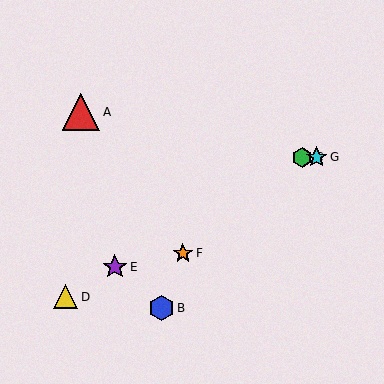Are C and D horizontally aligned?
No, C is at y≈157 and D is at y≈297.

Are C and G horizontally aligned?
Yes, both are at y≈157.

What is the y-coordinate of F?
Object F is at y≈253.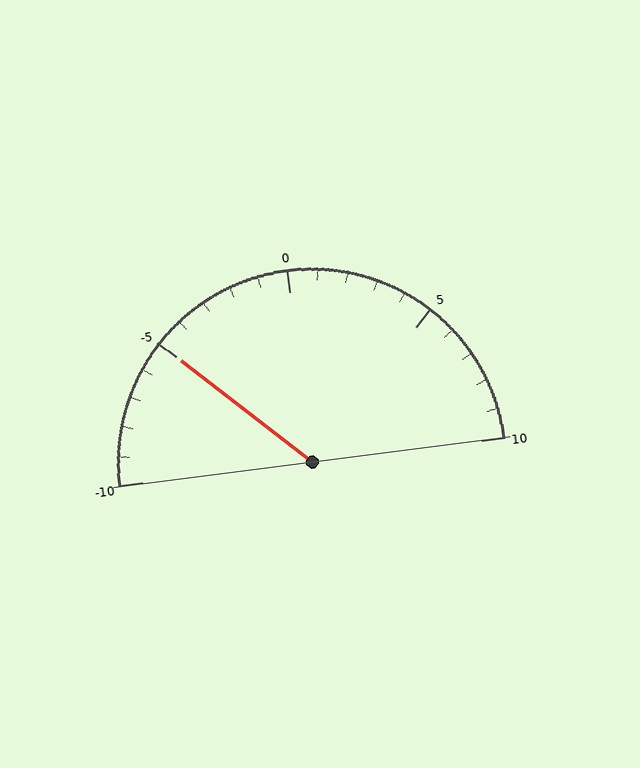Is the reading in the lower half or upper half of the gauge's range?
The reading is in the lower half of the range (-10 to 10).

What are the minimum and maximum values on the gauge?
The gauge ranges from -10 to 10.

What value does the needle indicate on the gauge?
The needle indicates approximately -5.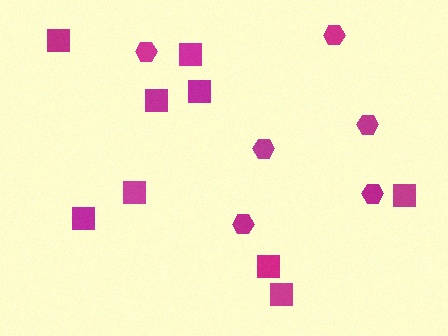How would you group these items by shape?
There are 2 groups: one group of hexagons (6) and one group of squares (9).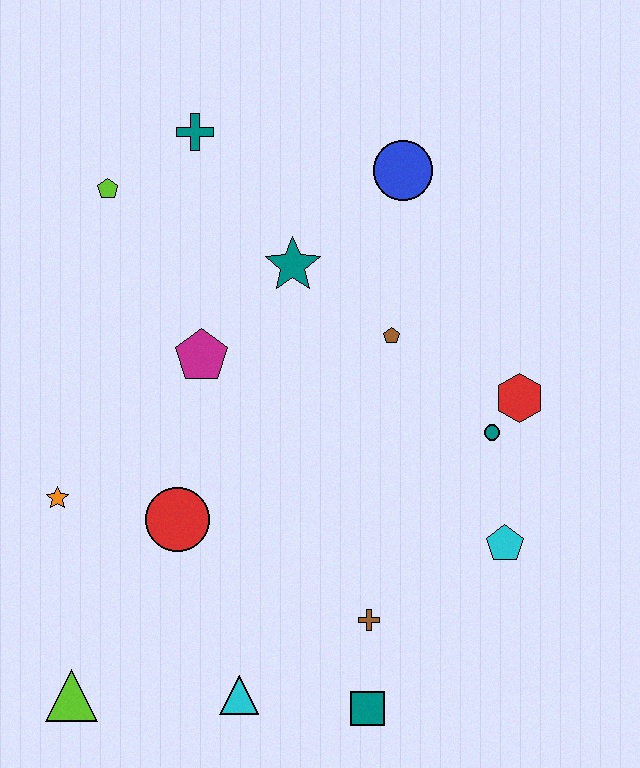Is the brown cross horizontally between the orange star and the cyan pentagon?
Yes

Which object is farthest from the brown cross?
The teal cross is farthest from the brown cross.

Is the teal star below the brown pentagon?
No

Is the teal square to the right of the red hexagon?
No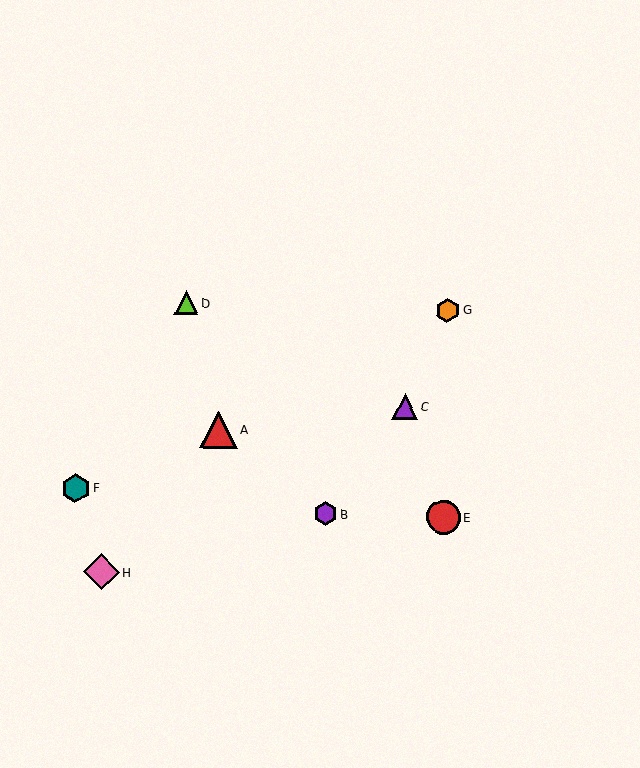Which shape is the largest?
The red triangle (labeled A) is the largest.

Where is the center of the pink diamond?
The center of the pink diamond is at (101, 572).